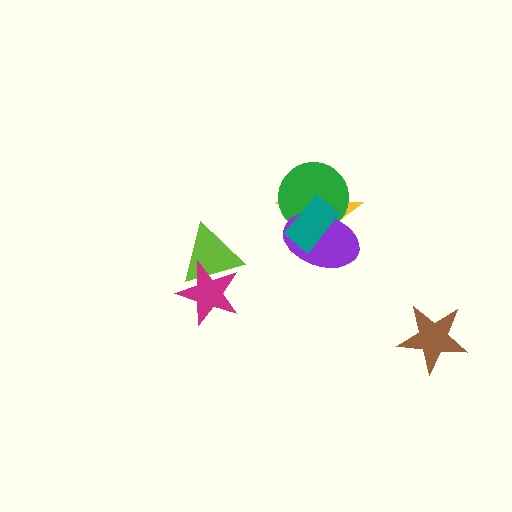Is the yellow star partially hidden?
Yes, it is partially covered by another shape.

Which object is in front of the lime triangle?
The magenta star is in front of the lime triangle.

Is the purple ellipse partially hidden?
Yes, it is partially covered by another shape.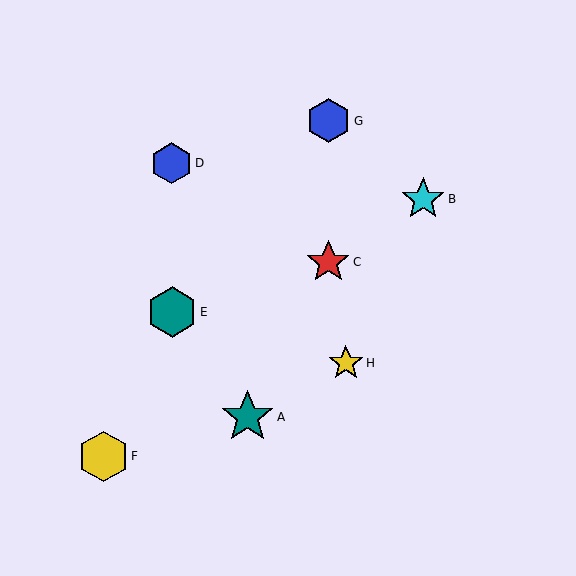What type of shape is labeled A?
Shape A is a teal star.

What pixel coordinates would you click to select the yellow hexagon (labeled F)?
Click at (103, 456) to select the yellow hexagon F.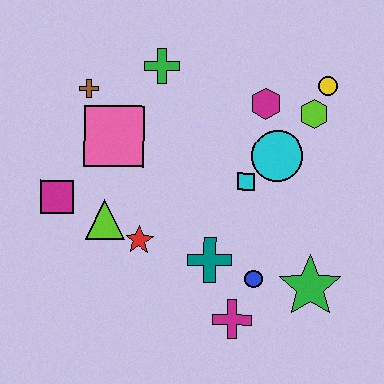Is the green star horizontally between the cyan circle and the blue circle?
No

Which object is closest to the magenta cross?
The blue circle is closest to the magenta cross.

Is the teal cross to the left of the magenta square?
No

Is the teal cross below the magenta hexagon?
Yes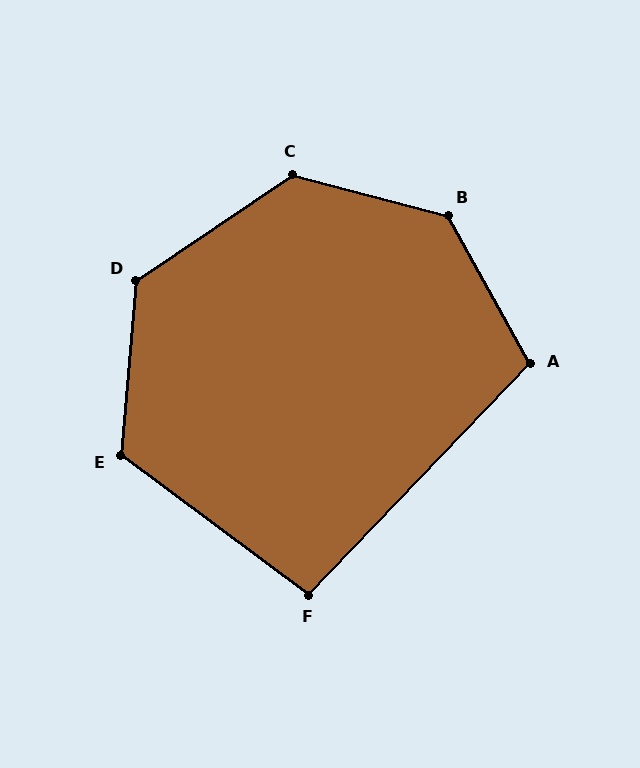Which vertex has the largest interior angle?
B, at approximately 134 degrees.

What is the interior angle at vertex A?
Approximately 107 degrees (obtuse).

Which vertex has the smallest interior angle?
F, at approximately 97 degrees.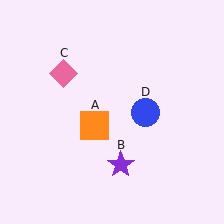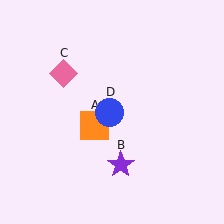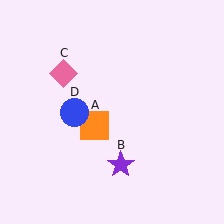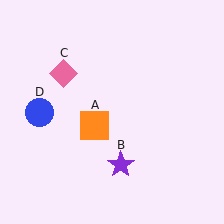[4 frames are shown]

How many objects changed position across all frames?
1 object changed position: blue circle (object D).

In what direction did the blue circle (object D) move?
The blue circle (object D) moved left.